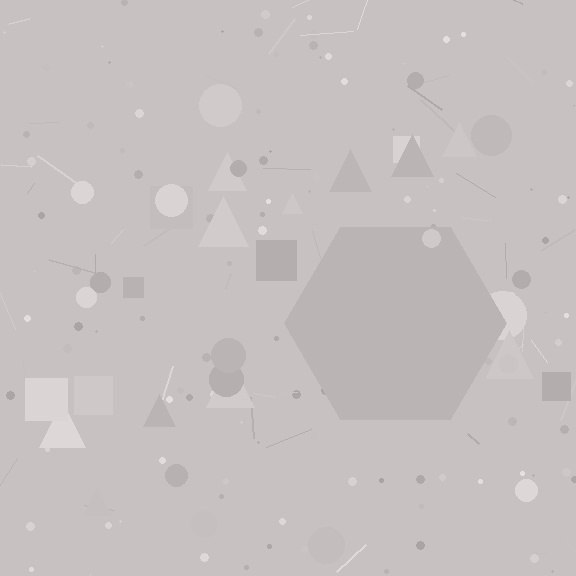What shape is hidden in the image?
A hexagon is hidden in the image.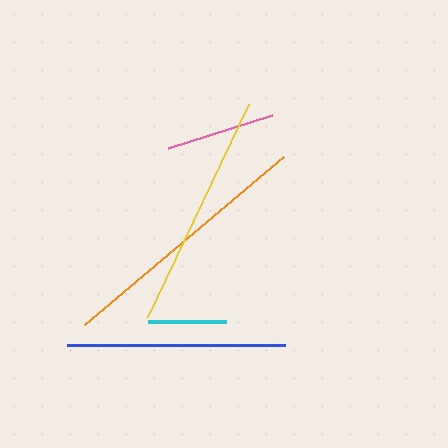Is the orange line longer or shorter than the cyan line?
The orange line is longer than the cyan line.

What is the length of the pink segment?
The pink segment is approximately 109 pixels long.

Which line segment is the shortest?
The cyan line is the shortest at approximately 78 pixels.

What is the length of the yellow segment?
The yellow segment is approximately 236 pixels long.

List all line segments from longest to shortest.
From longest to shortest: orange, yellow, blue, pink, cyan.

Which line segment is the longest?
The orange line is the longest at approximately 260 pixels.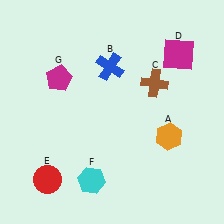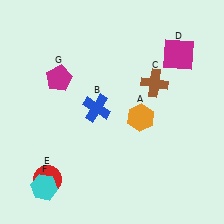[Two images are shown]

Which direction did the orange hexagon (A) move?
The orange hexagon (A) moved left.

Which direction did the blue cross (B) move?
The blue cross (B) moved down.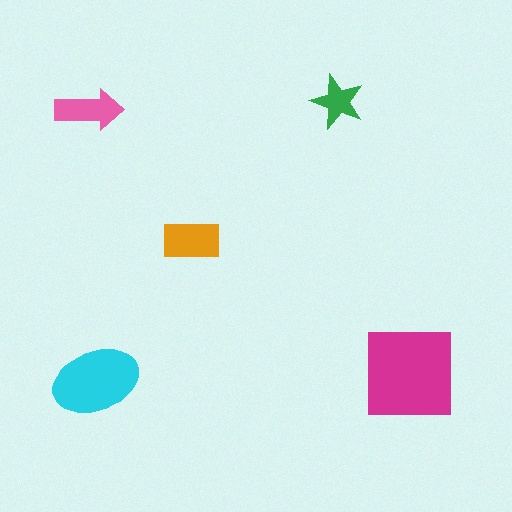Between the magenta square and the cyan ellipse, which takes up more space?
The magenta square.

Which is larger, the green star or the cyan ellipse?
The cyan ellipse.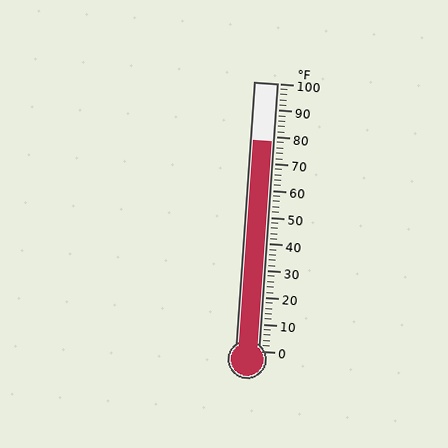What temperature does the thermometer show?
The thermometer shows approximately 78°F.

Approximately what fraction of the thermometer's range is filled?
The thermometer is filled to approximately 80% of its range.